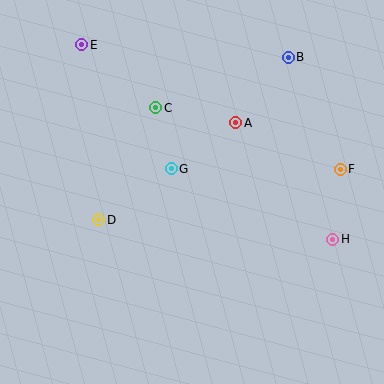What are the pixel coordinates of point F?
Point F is at (340, 169).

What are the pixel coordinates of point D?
Point D is at (99, 220).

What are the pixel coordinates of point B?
Point B is at (288, 57).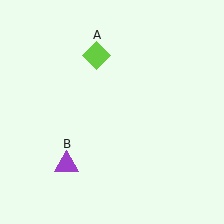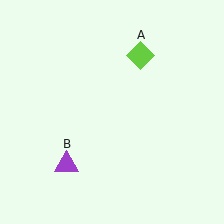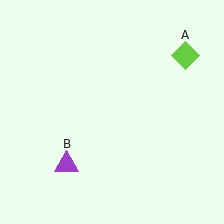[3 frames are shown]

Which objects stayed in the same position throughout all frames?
Purple triangle (object B) remained stationary.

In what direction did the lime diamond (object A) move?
The lime diamond (object A) moved right.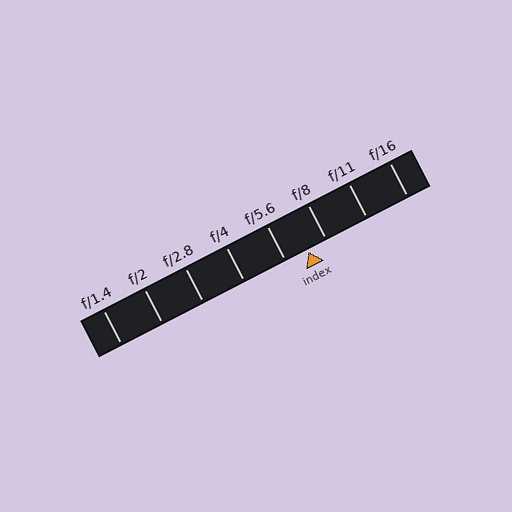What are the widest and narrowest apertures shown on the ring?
The widest aperture shown is f/1.4 and the narrowest is f/16.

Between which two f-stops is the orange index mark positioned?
The index mark is between f/5.6 and f/8.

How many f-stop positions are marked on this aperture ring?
There are 8 f-stop positions marked.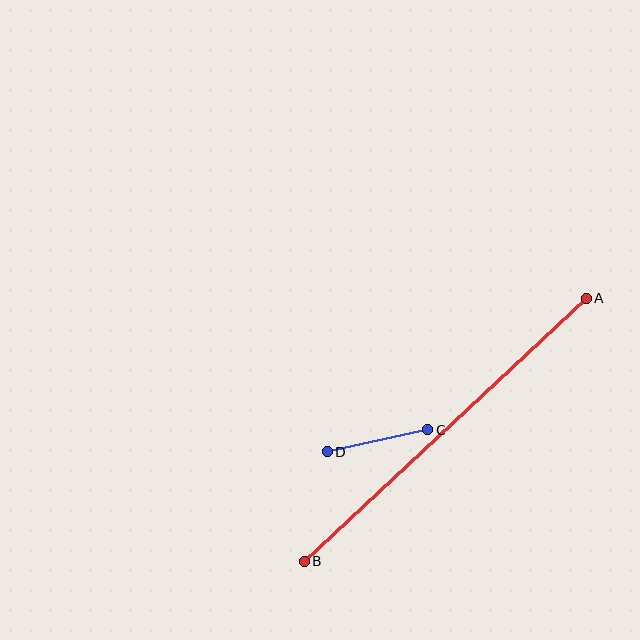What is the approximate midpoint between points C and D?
The midpoint is at approximately (377, 441) pixels.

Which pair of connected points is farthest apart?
Points A and B are farthest apart.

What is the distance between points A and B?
The distance is approximately 386 pixels.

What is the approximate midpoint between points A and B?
The midpoint is at approximately (445, 430) pixels.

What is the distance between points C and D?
The distance is approximately 103 pixels.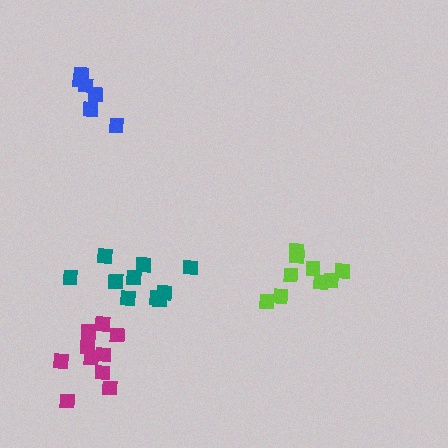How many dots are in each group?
Group 1: 10 dots, Group 2: 9 dots, Group 3: 7 dots, Group 4: 10 dots (36 total).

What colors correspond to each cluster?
The clusters are colored: teal, lime, blue, magenta.